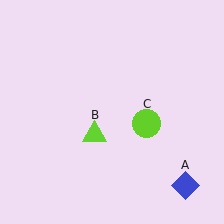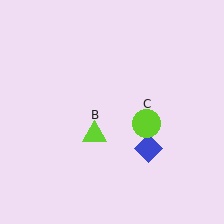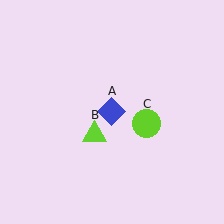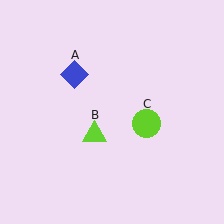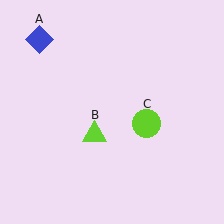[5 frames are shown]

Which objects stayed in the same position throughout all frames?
Lime triangle (object B) and lime circle (object C) remained stationary.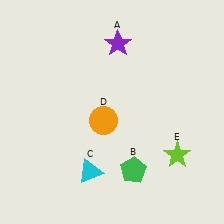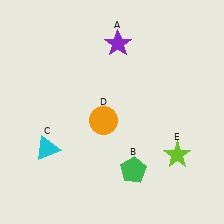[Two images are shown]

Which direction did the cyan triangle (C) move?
The cyan triangle (C) moved left.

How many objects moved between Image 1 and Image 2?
1 object moved between the two images.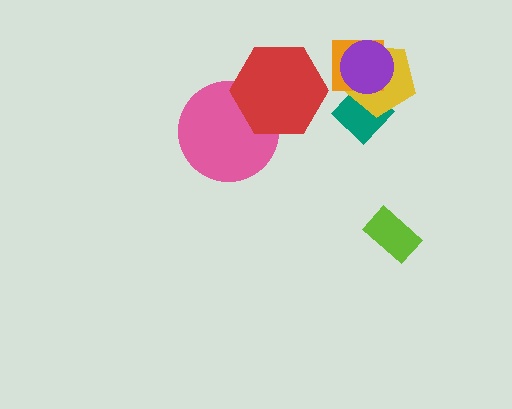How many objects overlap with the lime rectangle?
0 objects overlap with the lime rectangle.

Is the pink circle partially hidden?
Yes, it is partially covered by another shape.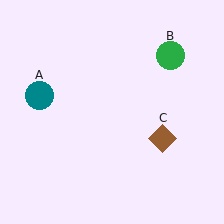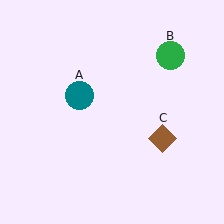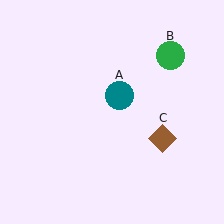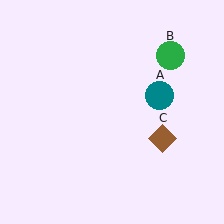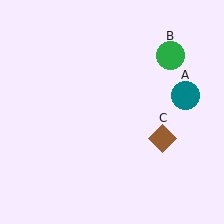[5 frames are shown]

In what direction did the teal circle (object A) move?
The teal circle (object A) moved right.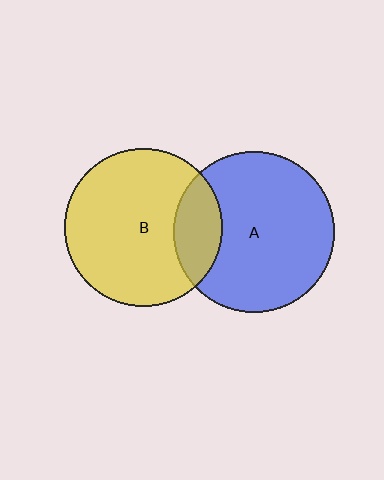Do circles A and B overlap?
Yes.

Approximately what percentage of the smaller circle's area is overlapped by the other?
Approximately 20%.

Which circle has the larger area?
Circle A (blue).